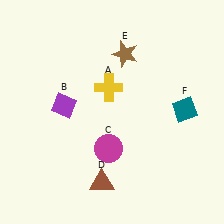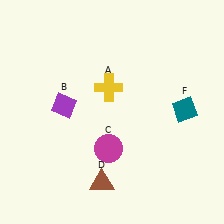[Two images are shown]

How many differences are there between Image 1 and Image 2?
There is 1 difference between the two images.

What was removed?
The brown star (E) was removed in Image 2.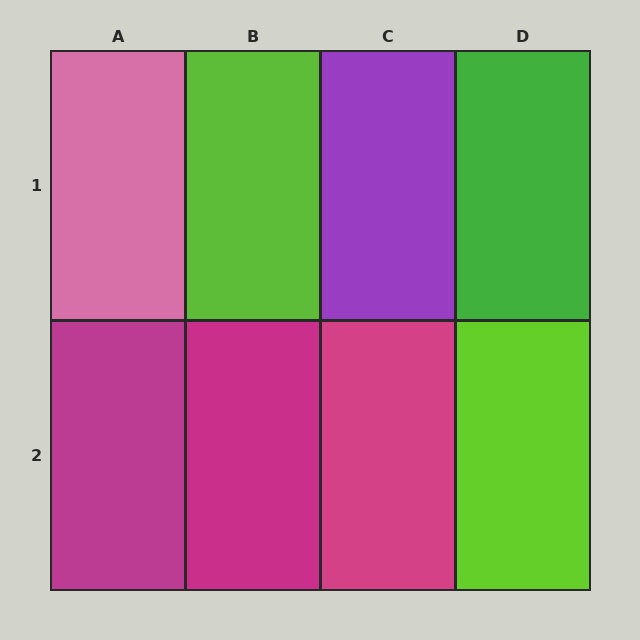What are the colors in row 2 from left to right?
Magenta, magenta, magenta, lime.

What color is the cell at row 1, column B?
Lime.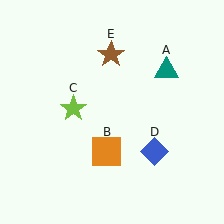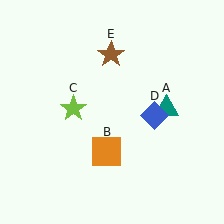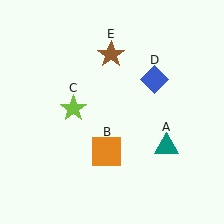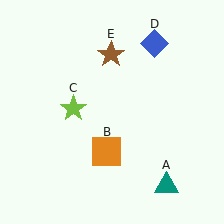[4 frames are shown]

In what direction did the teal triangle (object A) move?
The teal triangle (object A) moved down.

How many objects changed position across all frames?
2 objects changed position: teal triangle (object A), blue diamond (object D).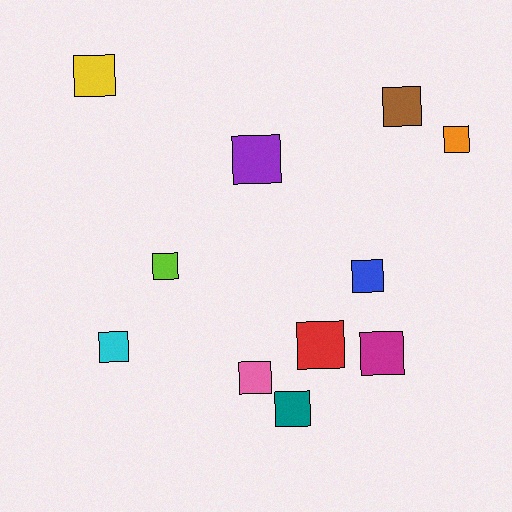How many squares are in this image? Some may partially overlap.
There are 11 squares.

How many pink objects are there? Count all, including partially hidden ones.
There is 1 pink object.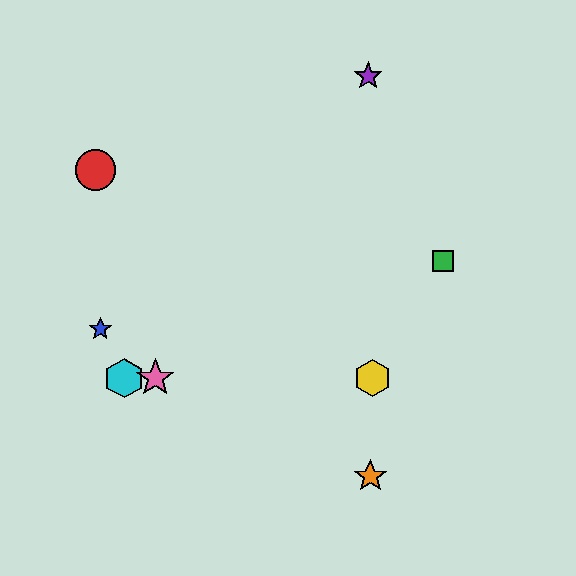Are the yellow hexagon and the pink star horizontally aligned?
Yes, both are at y≈378.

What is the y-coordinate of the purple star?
The purple star is at y≈76.